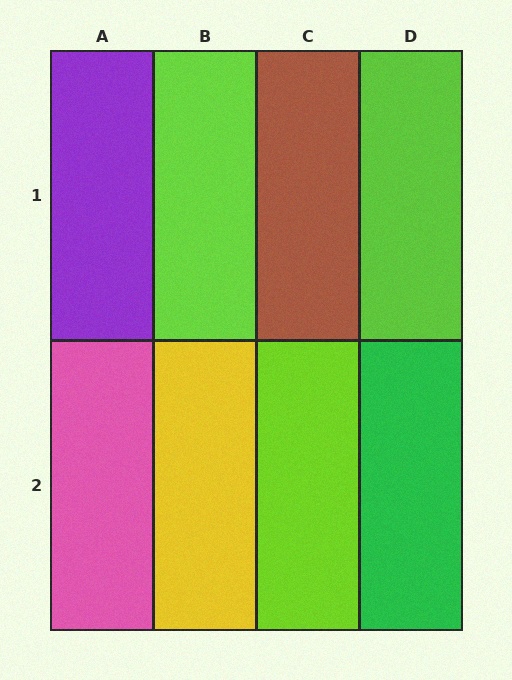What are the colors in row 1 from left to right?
Purple, lime, brown, lime.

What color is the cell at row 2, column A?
Pink.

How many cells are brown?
1 cell is brown.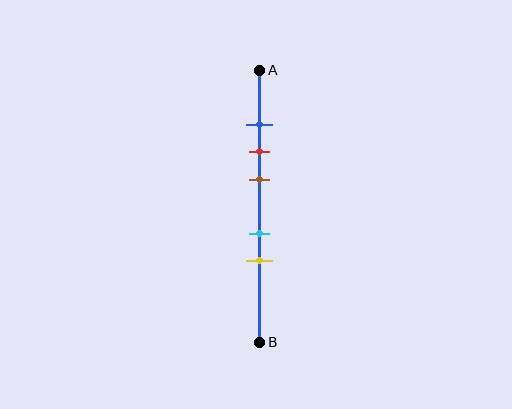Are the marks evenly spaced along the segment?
No, the marks are not evenly spaced.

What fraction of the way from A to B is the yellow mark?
The yellow mark is approximately 70% (0.7) of the way from A to B.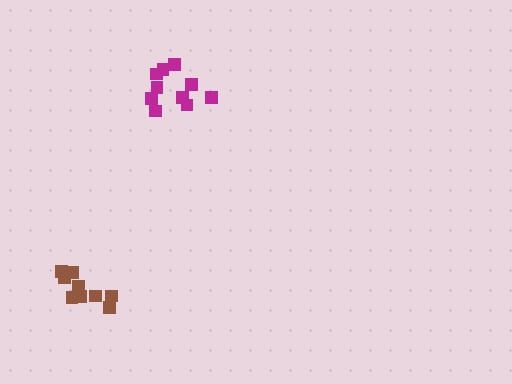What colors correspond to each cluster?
The clusters are colored: magenta, brown.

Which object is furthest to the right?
The magenta cluster is rightmost.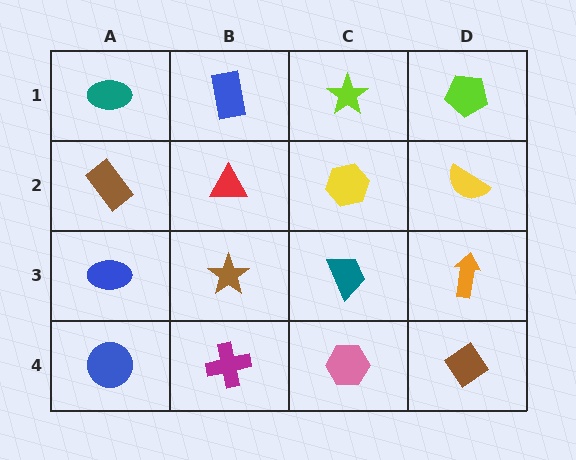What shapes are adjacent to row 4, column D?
An orange arrow (row 3, column D), a pink hexagon (row 4, column C).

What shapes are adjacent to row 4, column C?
A teal trapezoid (row 3, column C), a magenta cross (row 4, column B), a brown diamond (row 4, column D).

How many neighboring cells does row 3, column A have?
3.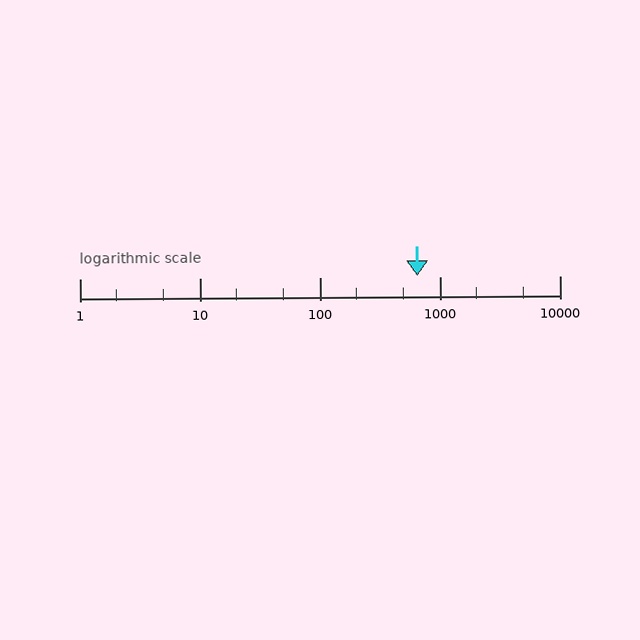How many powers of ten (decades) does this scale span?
The scale spans 4 decades, from 1 to 10000.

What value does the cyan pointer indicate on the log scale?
The pointer indicates approximately 650.